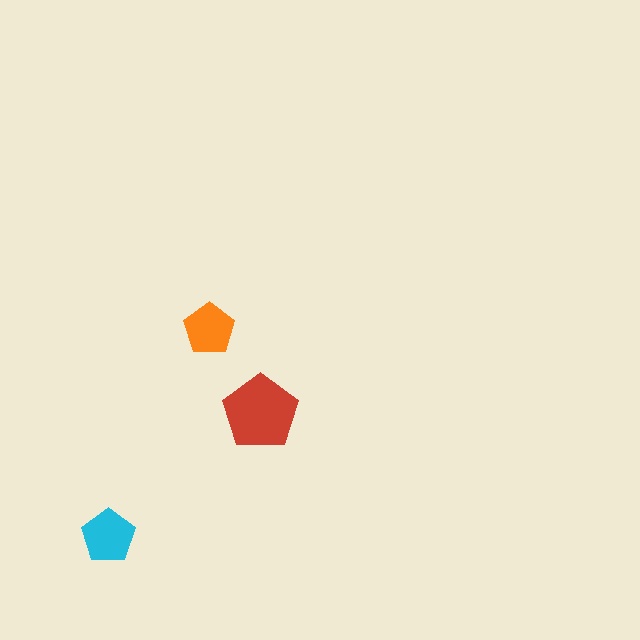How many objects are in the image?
There are 3 objects in the image.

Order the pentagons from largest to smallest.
the red one, the cyan one, the orange one.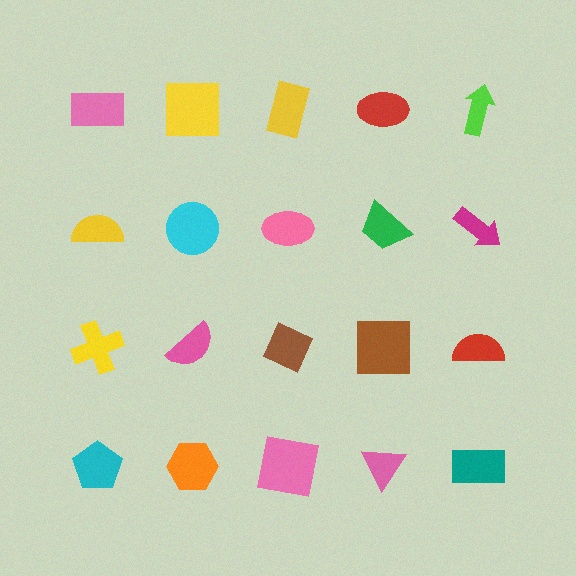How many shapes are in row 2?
5 shapes.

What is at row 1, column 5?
A lime arrow.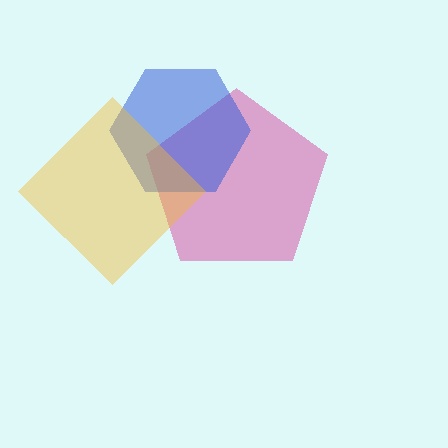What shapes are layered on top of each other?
The layered shapes are: a magenta pentagon, a blue hexagon, a yellow diamond.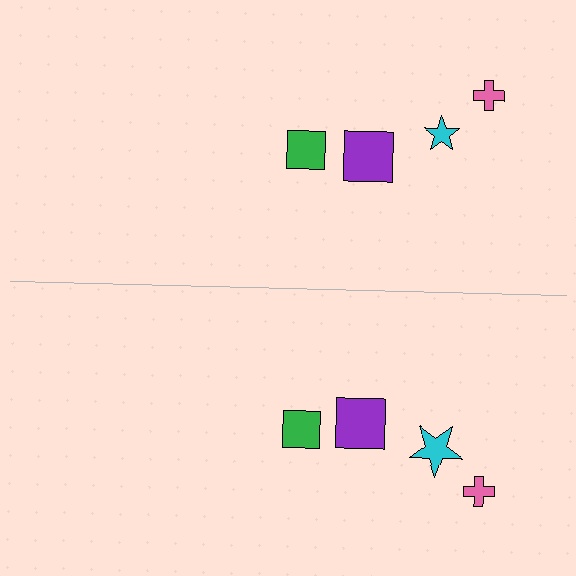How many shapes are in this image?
There are 8 shapes in this image.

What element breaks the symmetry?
The cyan star on the bottom side has a different size than its mirror counterpart.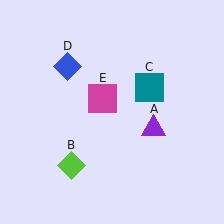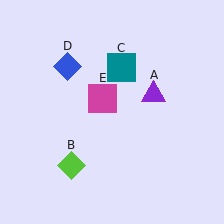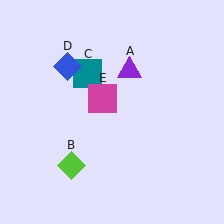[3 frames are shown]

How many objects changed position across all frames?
2 objects changed position: purple triangle (object A), teal square (object C).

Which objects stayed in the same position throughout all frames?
Lime diamond (object B) and blue diamond (object D) and magenta square (object E) remained stationary.